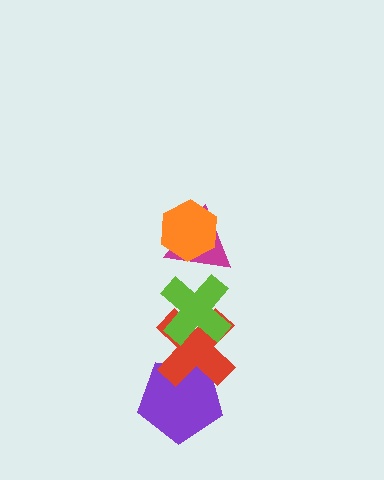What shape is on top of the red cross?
The lime cross is on top of the red cross.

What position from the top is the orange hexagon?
The orange hexagon is 1st from the top.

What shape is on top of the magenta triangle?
The orange hexagon is on top of the magenta triangle.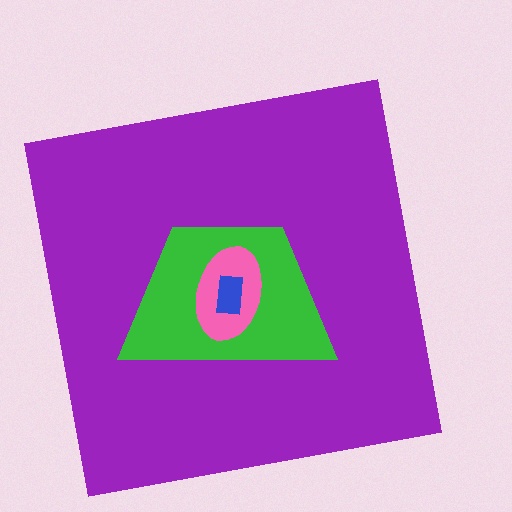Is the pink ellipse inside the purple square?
Yes.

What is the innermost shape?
The blue rectangle.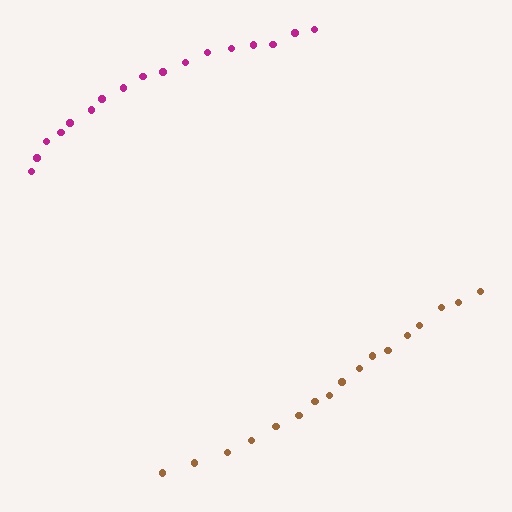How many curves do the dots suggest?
There are 2 distinct paths.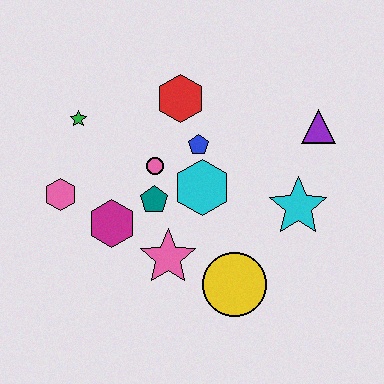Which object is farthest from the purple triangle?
The pink hexagon is farthest from the purple triangle.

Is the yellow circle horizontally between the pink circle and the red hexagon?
No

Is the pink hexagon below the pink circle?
Yes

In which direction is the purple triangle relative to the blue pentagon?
The purple triangle is to the right of the blue pentagon.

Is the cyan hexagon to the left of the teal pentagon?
No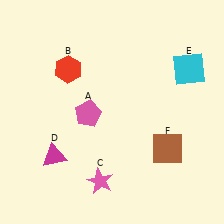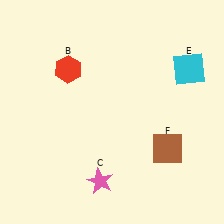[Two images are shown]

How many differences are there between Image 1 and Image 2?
There are 2 differences between the two images.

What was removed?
The magenta triangle (D), the pink pentagon (A) were removed in Image 2.